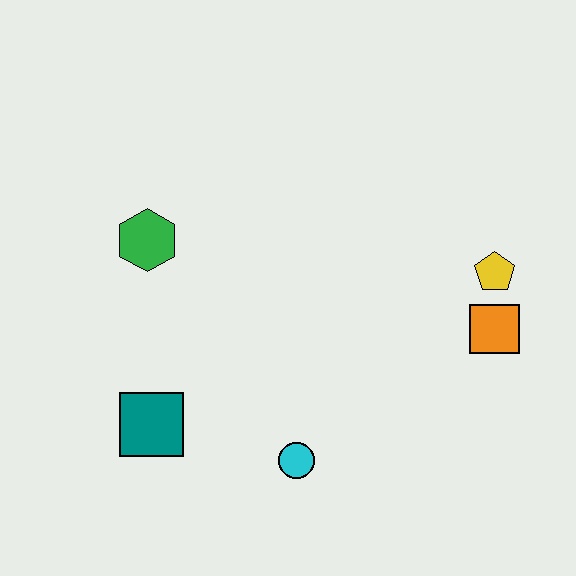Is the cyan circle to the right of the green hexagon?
Yes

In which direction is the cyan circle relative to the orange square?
The cyan circle is to the left of the orange square.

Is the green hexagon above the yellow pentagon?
Yes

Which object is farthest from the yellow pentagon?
The teal square is farthest from the yellow pentagon.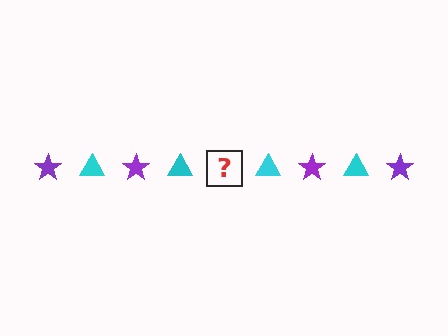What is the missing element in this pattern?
The missing element is a purple star.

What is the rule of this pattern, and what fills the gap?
The rule is that the pattern alternates between purple star and cyan triangle. The gap should be filled with a purple star.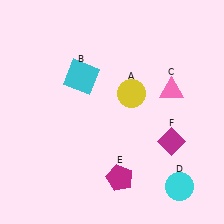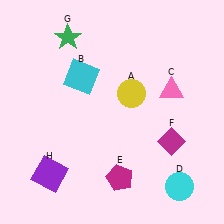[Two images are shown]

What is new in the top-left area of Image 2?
A green star (G) was added in the top-left area of Image 2.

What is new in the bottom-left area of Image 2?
A purple square (H) was added in the bottom-left area of Image 2.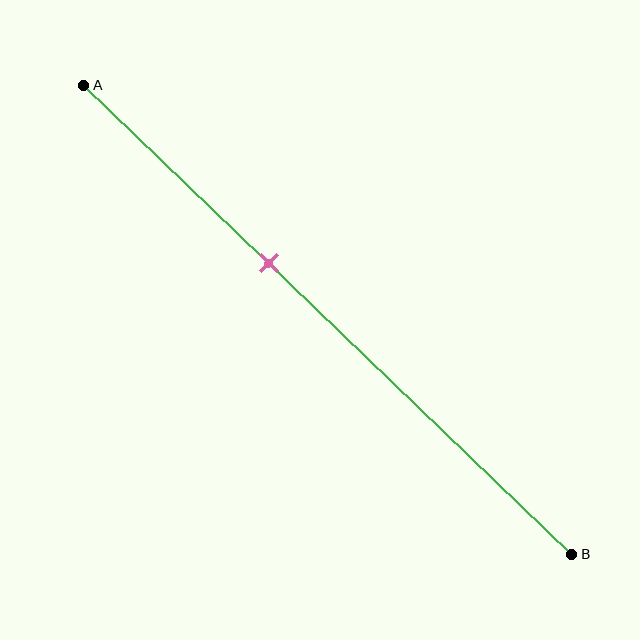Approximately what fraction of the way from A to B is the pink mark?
The pink mark is approximately 40% of the way from A to B.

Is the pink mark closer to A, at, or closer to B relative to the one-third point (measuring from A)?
The pink mark is closer to point B than the one-third point of segment AB.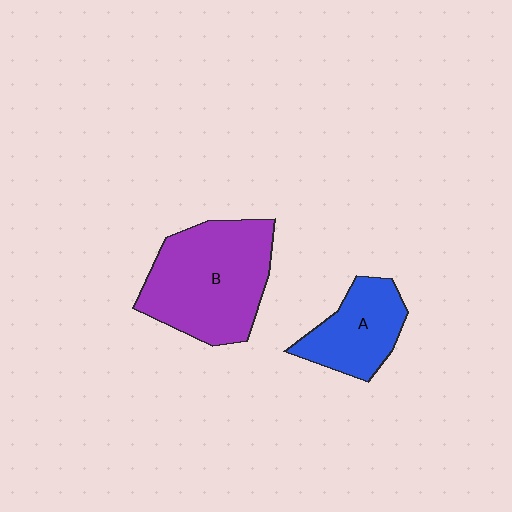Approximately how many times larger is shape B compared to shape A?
Approximately 1.8 times.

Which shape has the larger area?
Shape B (purple).